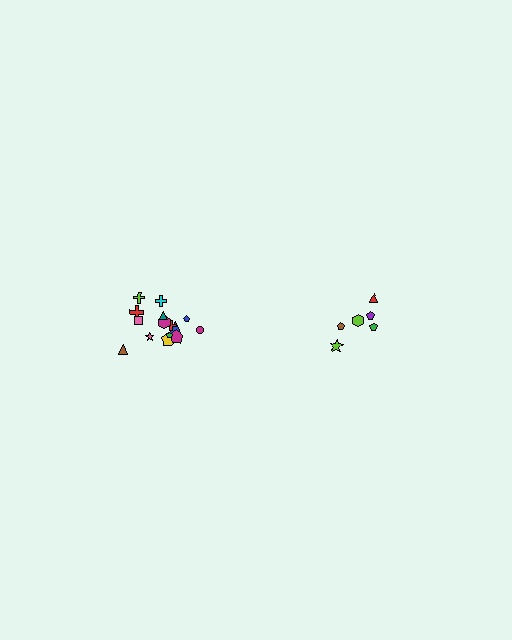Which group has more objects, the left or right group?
The left group.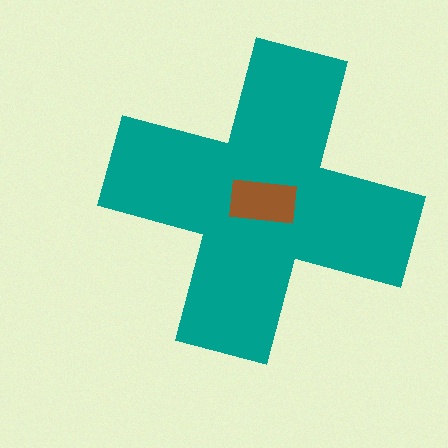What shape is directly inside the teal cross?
The brown rectangle.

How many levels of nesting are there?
2.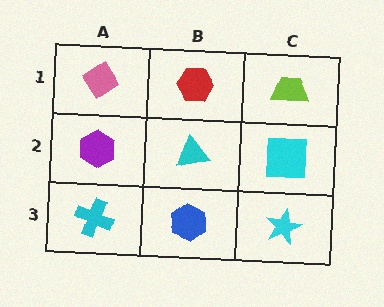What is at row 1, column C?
A lime trapezoid.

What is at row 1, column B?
A red hexagon.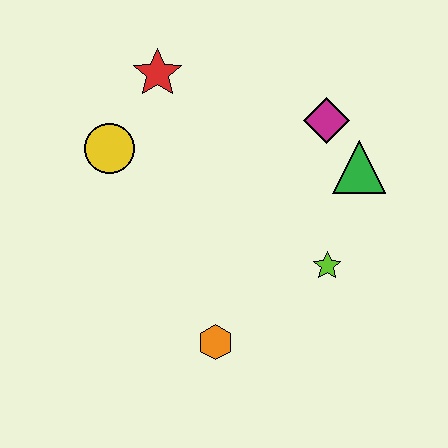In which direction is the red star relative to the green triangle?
The red star is to the left of the green triangle.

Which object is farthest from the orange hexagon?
The red star is farthest from the orange hexagon.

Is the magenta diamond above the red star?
No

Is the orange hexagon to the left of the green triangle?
Yes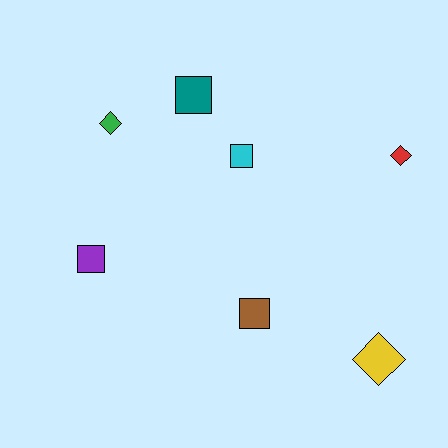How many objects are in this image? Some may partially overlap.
There are 7 objects.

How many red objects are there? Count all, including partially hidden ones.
There is 1 red object.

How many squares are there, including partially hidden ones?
There are 4 squares.